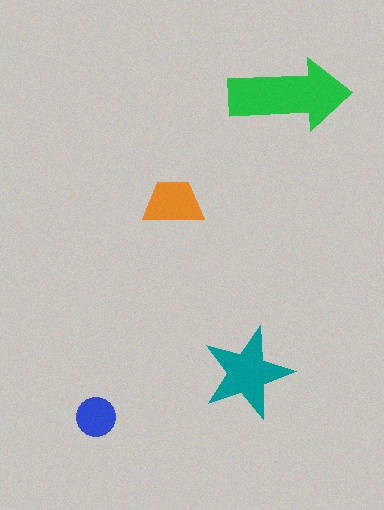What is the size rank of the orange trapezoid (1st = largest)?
3rd.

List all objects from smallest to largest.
The blue circle, the orange trapezoid, the teal star, the green arrow.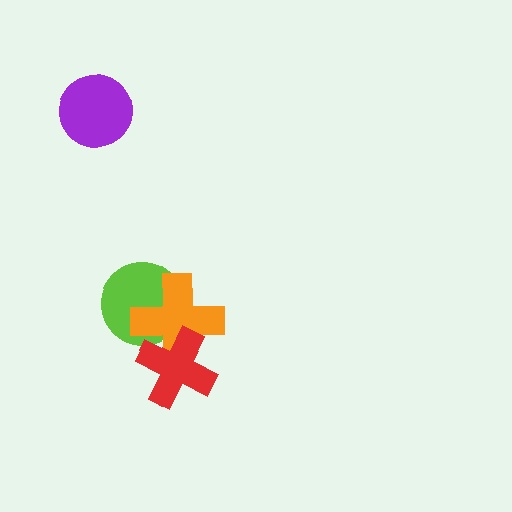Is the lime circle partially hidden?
Yes, it is partially covered by another shape.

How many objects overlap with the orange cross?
2 objects overlap with the orange cross.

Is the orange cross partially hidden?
Yes, it is partially covered by another shape.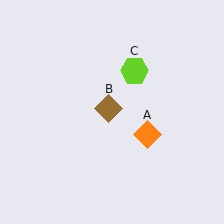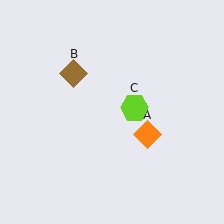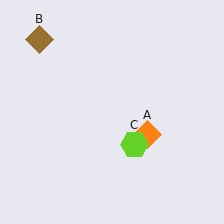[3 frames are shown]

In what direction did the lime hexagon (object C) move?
The lime hexagon (object C) moved down.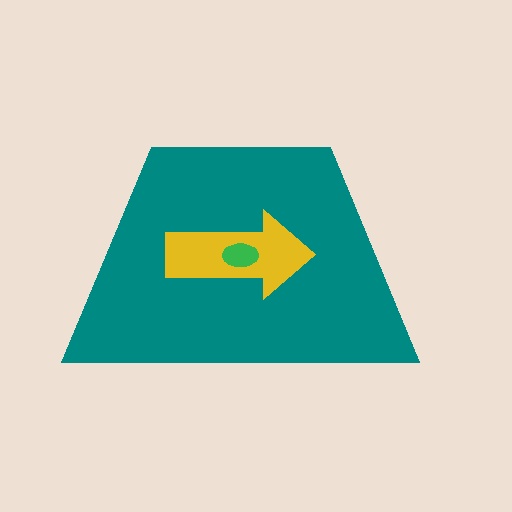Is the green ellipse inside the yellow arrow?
Yes.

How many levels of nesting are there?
3.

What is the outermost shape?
The teal trapezoid.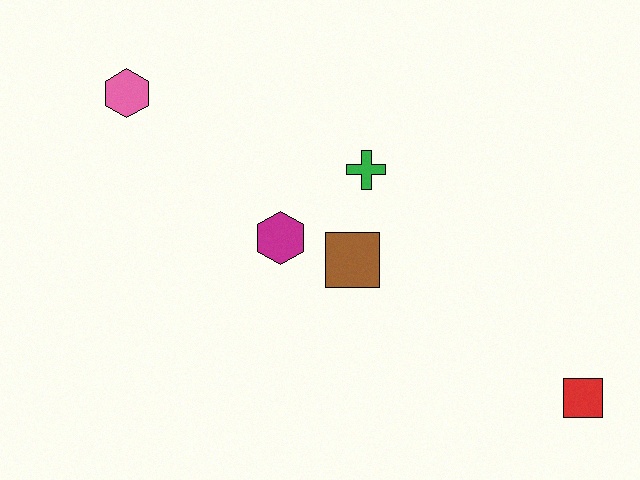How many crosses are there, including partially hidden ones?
There is 1 cross.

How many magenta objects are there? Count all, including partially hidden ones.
There is 1 magenta object.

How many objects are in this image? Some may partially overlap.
There are 5 objects.